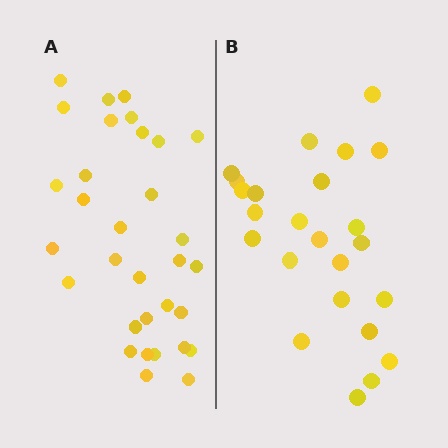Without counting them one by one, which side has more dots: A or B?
Region A (the left region) has more dots.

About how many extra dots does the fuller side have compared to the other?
Region A has roughly 8 or so more dots than region B.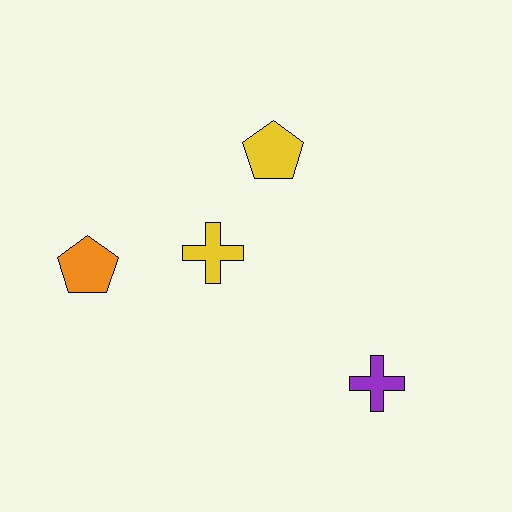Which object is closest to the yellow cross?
The yellow pentagon is closest to the yellow cross.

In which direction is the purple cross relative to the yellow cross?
The purple cross is to the right of the yellow cross.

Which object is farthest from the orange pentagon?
The purple cross is farthest from the orange pentagon.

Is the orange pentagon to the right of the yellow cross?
No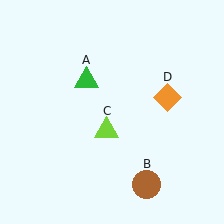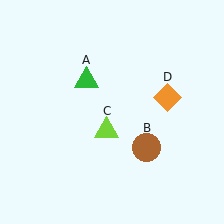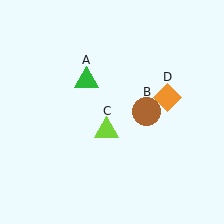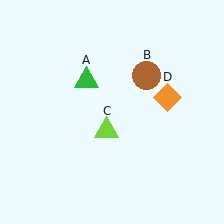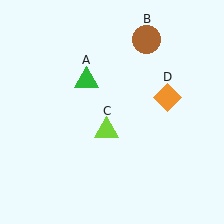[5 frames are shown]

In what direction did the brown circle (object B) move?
The brown circle (object B) moved up.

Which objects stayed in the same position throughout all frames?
Green triangle (object A) and lime triangle (object C) and orange diamond (object D) remained stationary.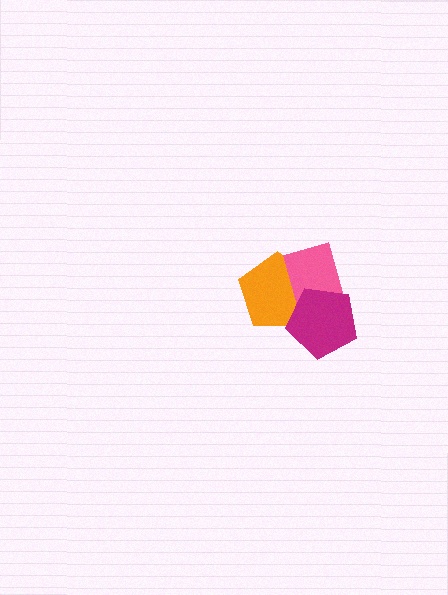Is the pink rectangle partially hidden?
Yes, it is partially covered by another shape.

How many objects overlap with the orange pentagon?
2 objects overlap with the orange pentagon.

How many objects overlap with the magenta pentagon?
2 objects overlap with the magenta pentagon.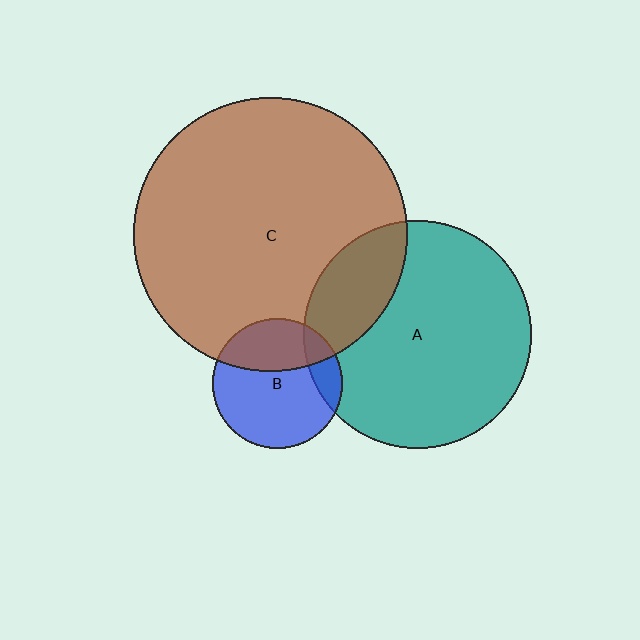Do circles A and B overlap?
Yes.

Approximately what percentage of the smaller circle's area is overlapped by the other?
Approximately 15%.